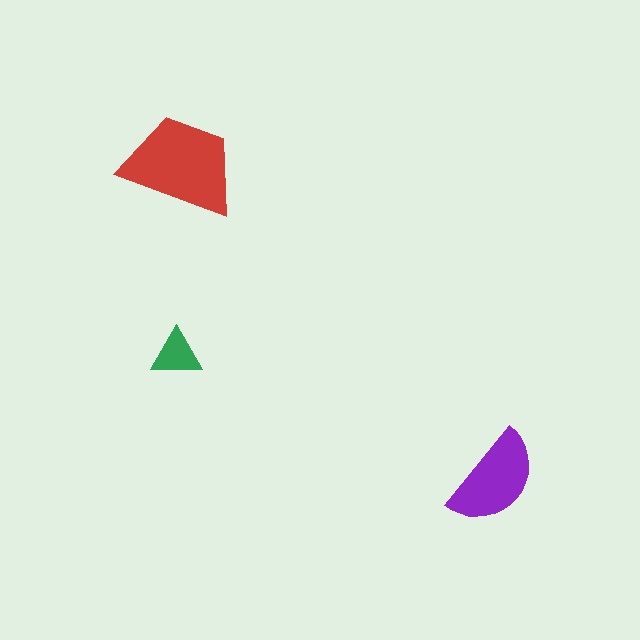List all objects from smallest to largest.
The green triangle, the purple semicircle, the red trapezoid.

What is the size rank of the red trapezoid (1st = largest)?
1st.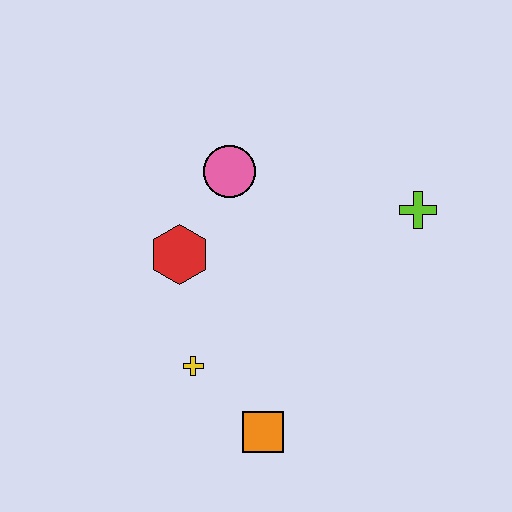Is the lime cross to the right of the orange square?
Yes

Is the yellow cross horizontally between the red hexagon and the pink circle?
Yes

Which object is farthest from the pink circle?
The orange square is farthest from the pink circle.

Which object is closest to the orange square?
The yellow cross is closest to the orange square.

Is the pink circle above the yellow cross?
Yes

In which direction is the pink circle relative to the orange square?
The pink circle is above the orange square.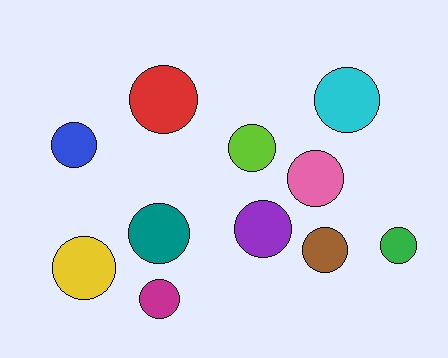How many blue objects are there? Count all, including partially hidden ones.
There is 1 blue object.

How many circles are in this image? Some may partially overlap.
There are 11 circles.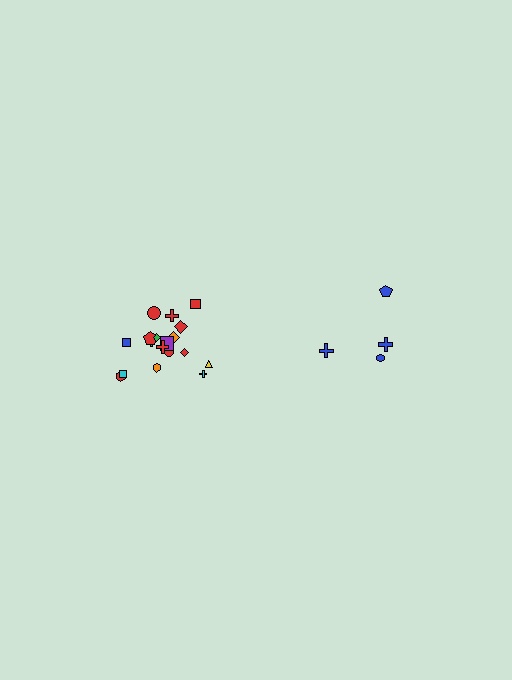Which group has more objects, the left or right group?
The left group.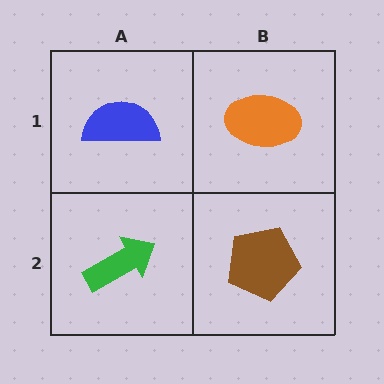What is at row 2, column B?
A brown pentagon.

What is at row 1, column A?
A blue semicircle.